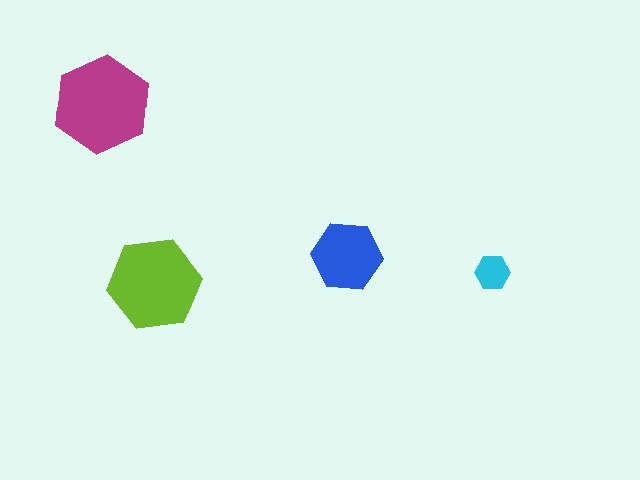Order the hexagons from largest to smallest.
the magenta one, the lime one, the blue one, the cyan one.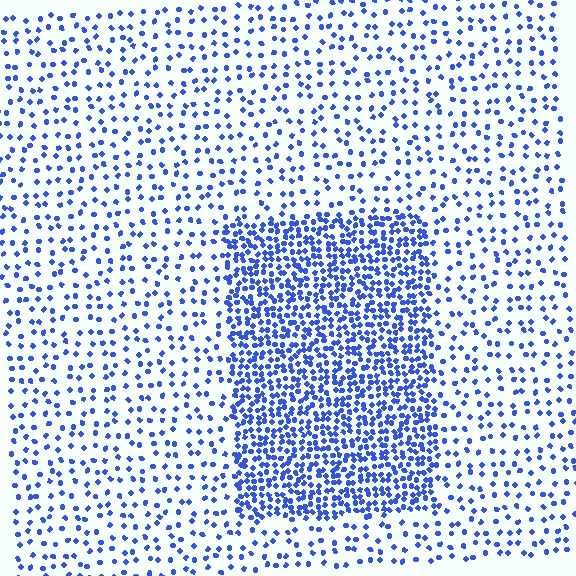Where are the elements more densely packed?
The elements are more densely packed inside the rectangle boundary.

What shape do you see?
I see a rectangle.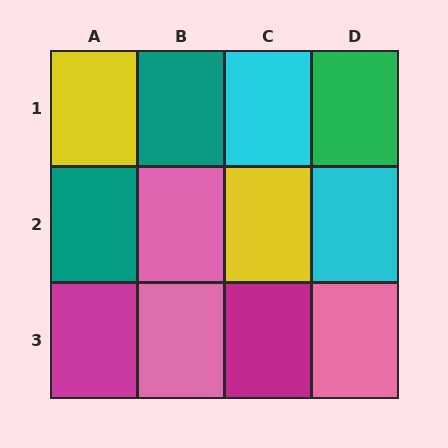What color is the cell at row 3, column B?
Pink.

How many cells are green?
1 cell is green.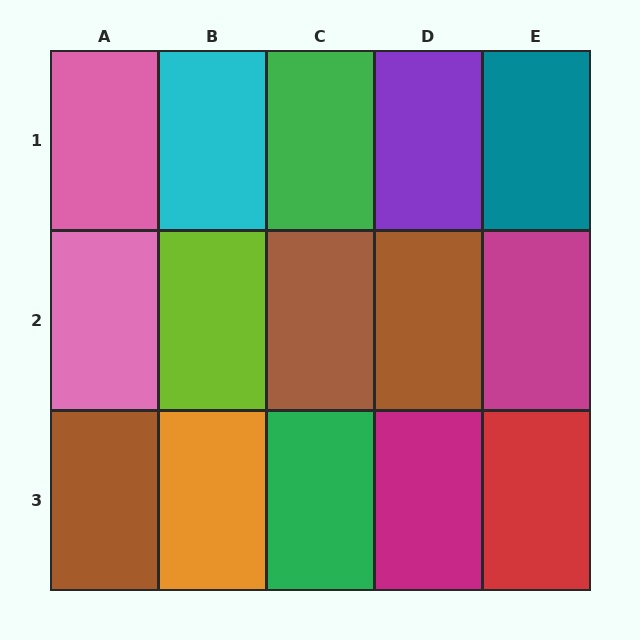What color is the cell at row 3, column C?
Green.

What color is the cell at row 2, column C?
Brown.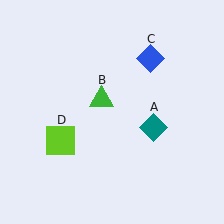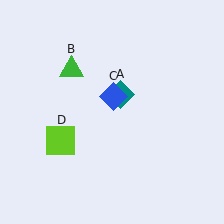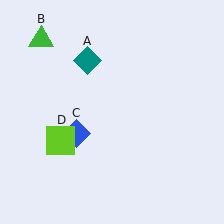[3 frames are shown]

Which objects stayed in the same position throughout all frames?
Lime square (object D) remained stationary.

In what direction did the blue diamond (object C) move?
The blue diamond (object C) moved down and to the left.